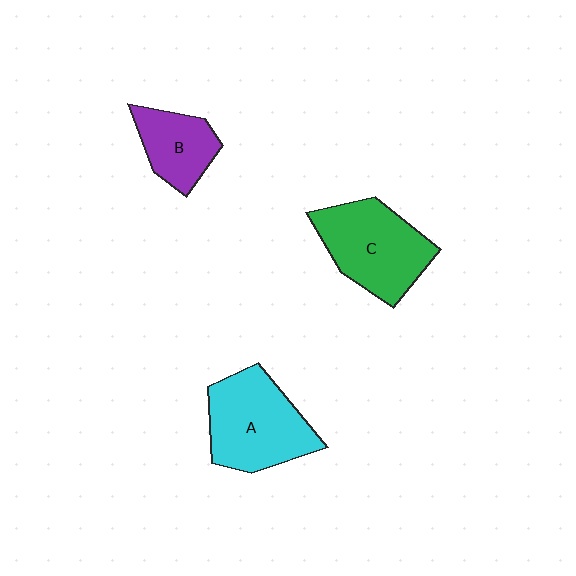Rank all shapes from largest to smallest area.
From largest to smallest: A (cyan), C (green), B (purple).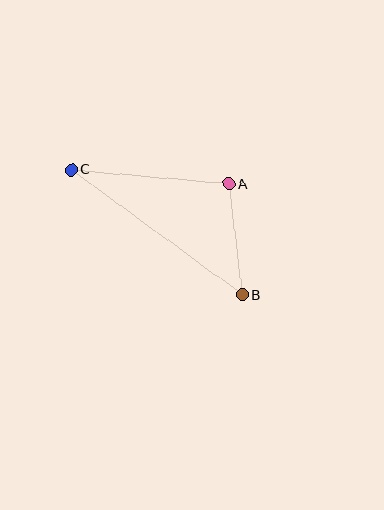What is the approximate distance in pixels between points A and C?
The distance between A and C is approximately 158 pixels.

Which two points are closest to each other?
Points A and B are closest to each other.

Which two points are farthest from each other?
Points B and C are farthest from each other.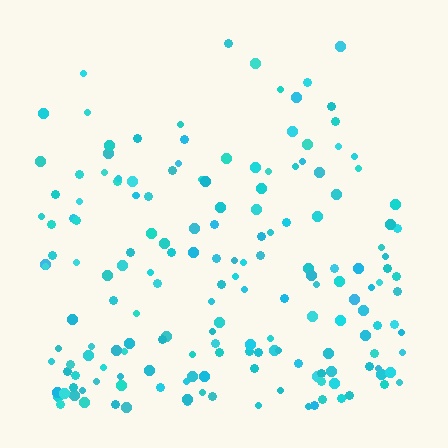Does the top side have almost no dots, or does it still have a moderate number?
Still a moderate number, just noticeably fewer than the bottom.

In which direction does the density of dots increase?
From top to bottom, with the bottom side densest.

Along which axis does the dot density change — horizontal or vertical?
Vertical.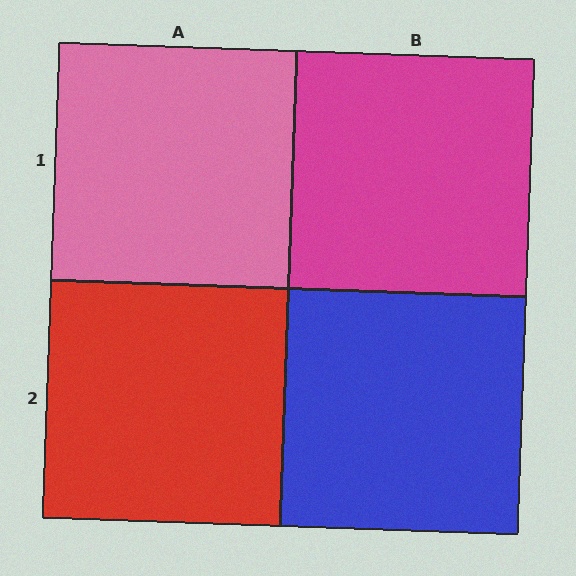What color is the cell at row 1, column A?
Pink.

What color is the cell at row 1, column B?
Magenta.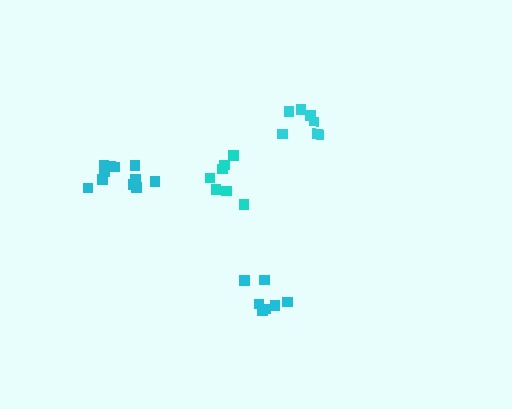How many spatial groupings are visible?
There are 4 spatial groupings.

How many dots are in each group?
Group 1: 7 dots, Group 2: 7 dots, Group 3: 11 dots, Group 4: 7 dots (32 total).